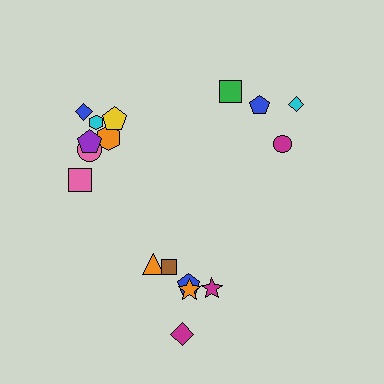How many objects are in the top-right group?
There are 4 objects.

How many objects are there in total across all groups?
There are 18 objects.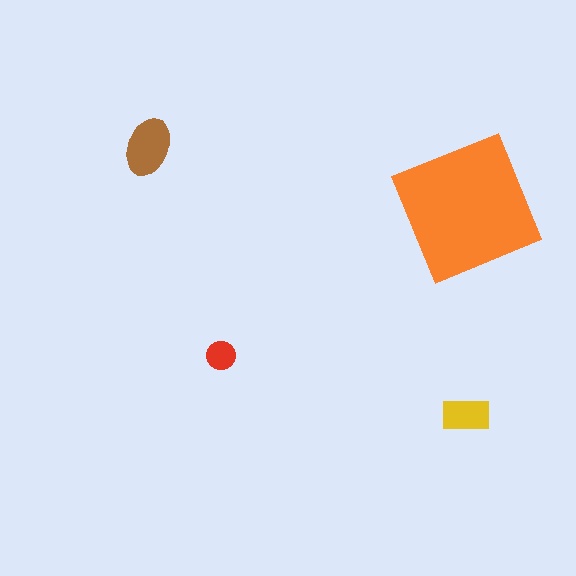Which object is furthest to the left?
The brown ellipse is leftmost.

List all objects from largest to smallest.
The orange square, the brown ellipse, the yellow rectangle, the red circle.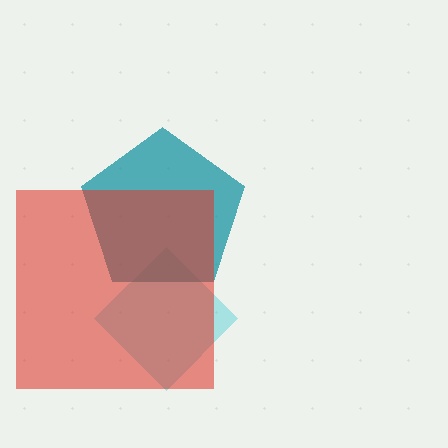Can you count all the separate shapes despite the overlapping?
Yes, there are 3 separate shapes.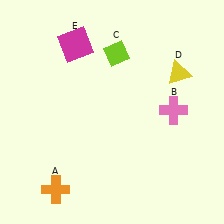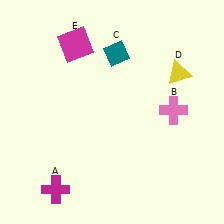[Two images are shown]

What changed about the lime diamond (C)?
In Image 1, C is lime. In Image 2, it changed to teal.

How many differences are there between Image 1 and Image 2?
There are 2 differences between the two images.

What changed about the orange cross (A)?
In Image 1, A is orange. In Image 2, it changed to magenta.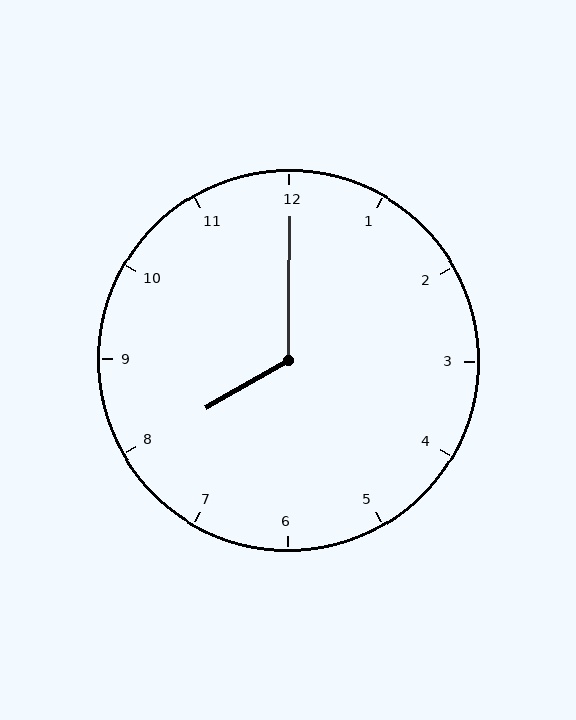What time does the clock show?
8:00.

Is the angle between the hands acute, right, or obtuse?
It is obtuse.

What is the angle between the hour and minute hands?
Approximately 120 degrees.